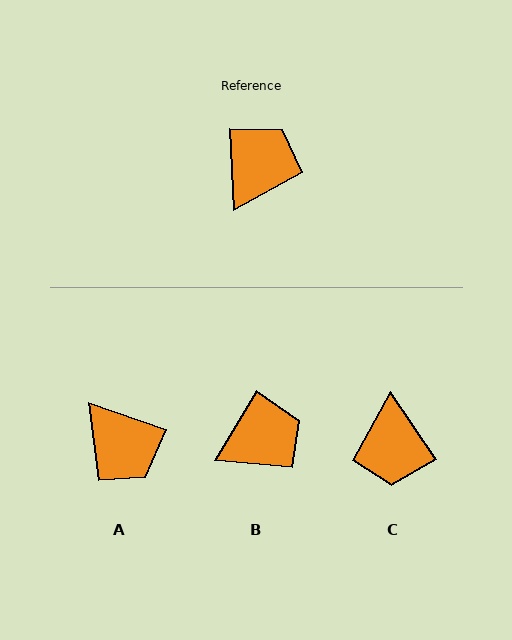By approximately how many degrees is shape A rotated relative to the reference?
Approximately 112 degrees clockwise.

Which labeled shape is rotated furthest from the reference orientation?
C, about 148 degrees away.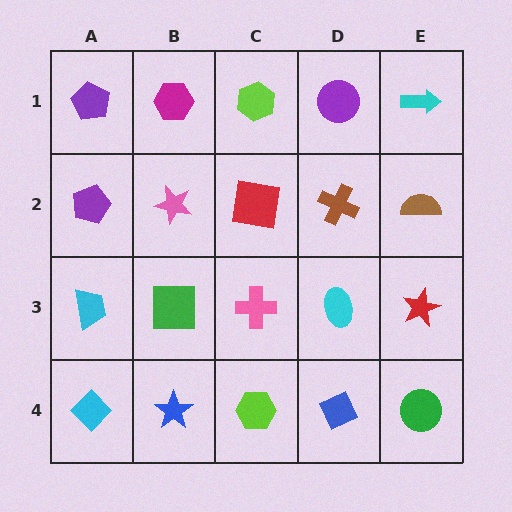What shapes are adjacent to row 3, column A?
A purple pentagon (row 2, column A), a cyan diamond (row 4, column A), a green square (row 3, column B).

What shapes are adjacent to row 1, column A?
A purple pentagon (row 2, column A), a magenta hexagon (row 1, column B).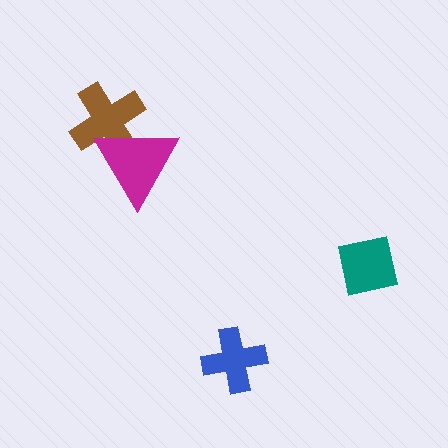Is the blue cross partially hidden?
No, no other shape covers it.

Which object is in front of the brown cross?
The magenta triangle is in front of the brown cross.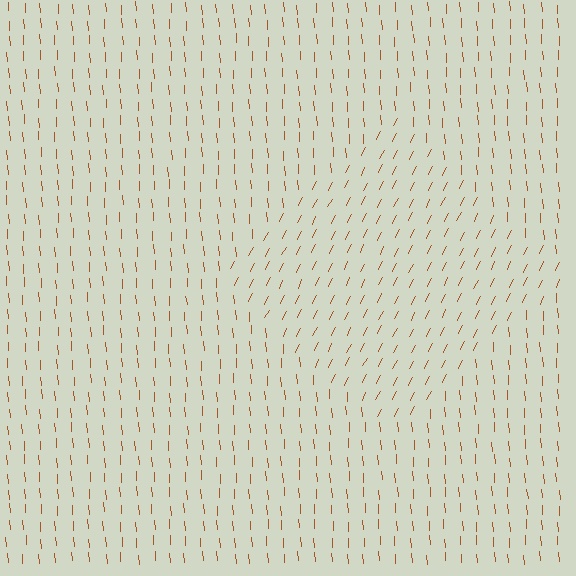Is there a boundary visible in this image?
Yes, there is a texture boundary formed by a change in line orientation.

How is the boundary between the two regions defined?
The boundary is defined purely by a change in line orientation (approximately 31 degrees difference). All lines are the same color and thickness.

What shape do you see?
I see a diamond.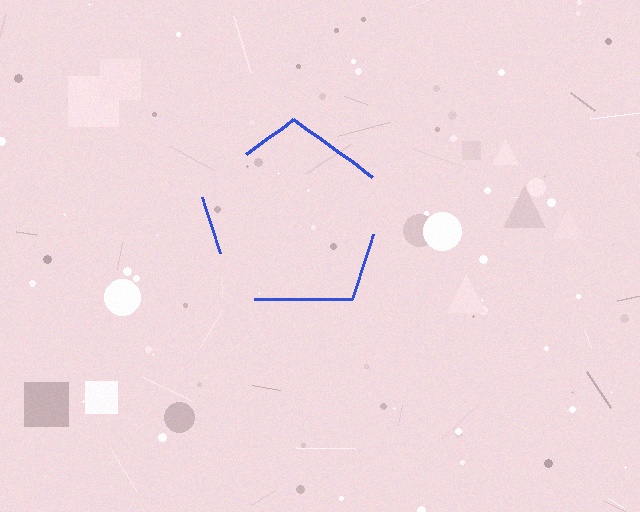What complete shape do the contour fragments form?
The contour fragments form a pentagon.